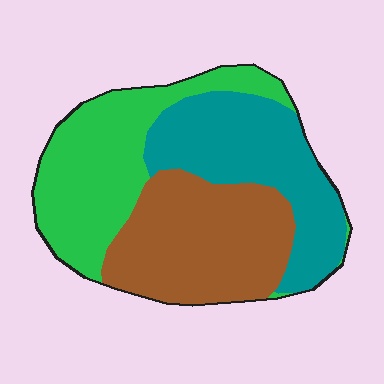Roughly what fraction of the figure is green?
Green covers 33% of the figure.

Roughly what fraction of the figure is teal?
Teal covers roughly 30% of the figure.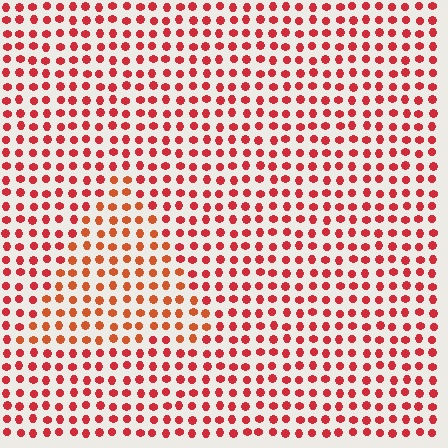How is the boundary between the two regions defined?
The boundary is defined purely by a slight shift in hue (about 21 degrees). Spacing, size, and orientation are identical on both sides.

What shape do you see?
I see a triangle.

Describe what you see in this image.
The image is filled with small red elements in a uniform arrangement. A triangle-shaped region is visible where the elements are tinted to a slightly different hue, forming a subtle color boundary.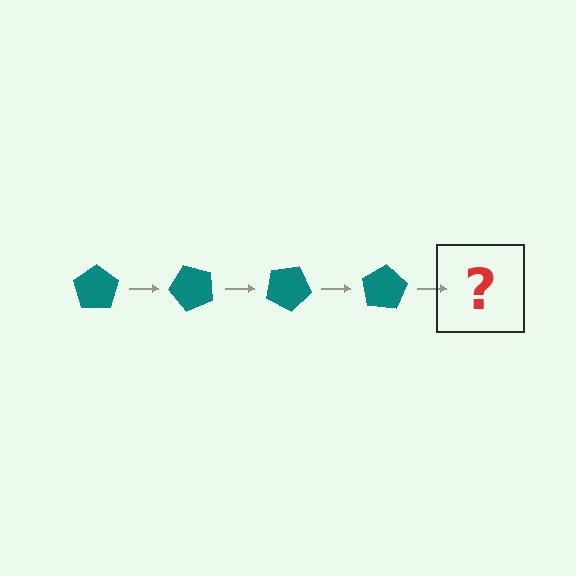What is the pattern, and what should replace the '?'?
The pattern is that the pentagon rotates 50 degrees each step. The '?' should be a teal pentagon rotated 200 degrees.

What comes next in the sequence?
The next element should be a teal pentagon rotated 200 degrees.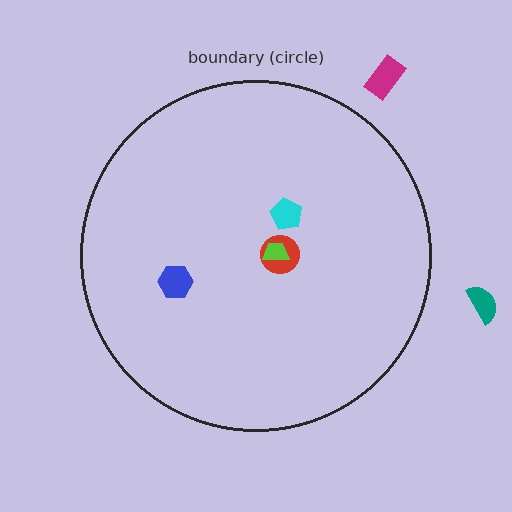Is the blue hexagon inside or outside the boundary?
Inside.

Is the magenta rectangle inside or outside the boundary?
Outside.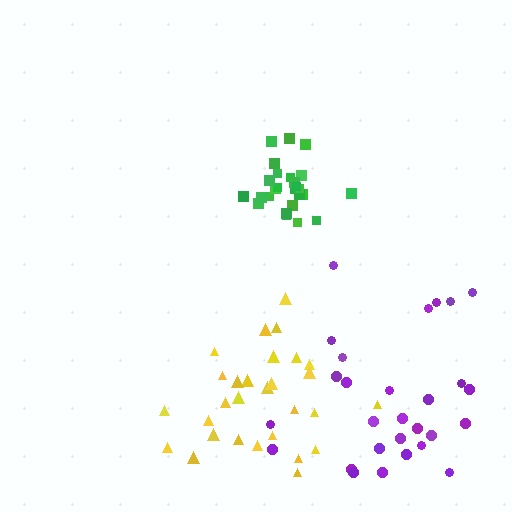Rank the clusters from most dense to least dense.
green, yellow, purple.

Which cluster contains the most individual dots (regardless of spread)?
Yellow (29).